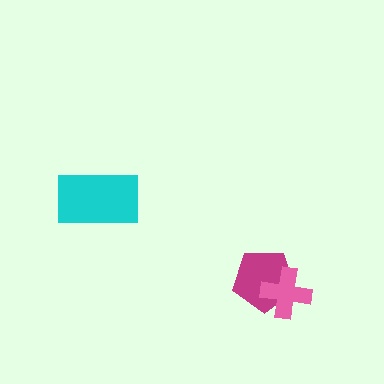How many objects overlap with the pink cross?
1 object overlaps with the pink cross.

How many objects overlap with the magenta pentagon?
1 object overlaps with the magenta pentagon.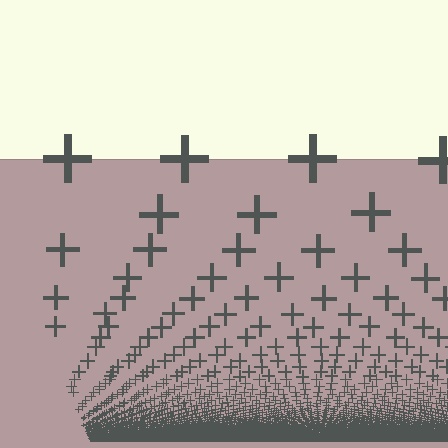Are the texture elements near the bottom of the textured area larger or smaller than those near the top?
Smaller. The gradient is inverted — elements near the bottom are smaller and denser.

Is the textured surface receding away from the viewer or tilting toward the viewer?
The surface appears to tilt toward the viewer. Texture elements get larger and sparser toward the top.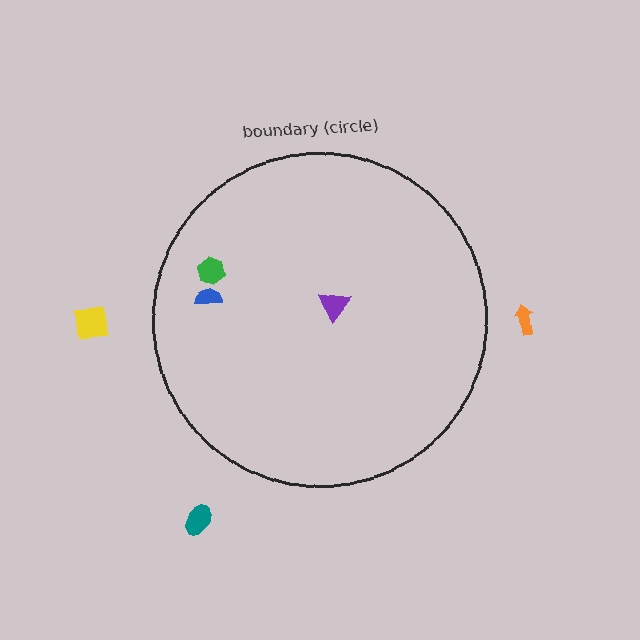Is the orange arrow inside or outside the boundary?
Outside.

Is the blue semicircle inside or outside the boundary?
Inside.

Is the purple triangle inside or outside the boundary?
Inside.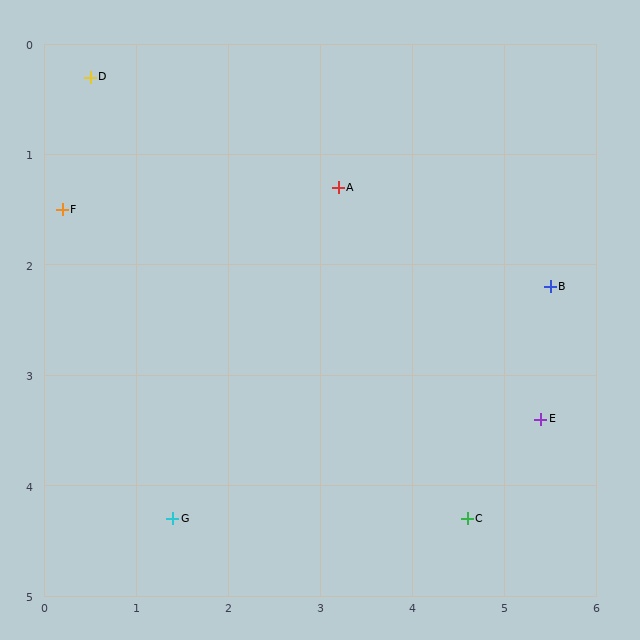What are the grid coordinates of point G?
Point G is at approximately (1.4, 4.3).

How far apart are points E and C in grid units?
Points E and C are about 1.2 grid units apart.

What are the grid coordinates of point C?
Point C is at approximately (4.6, 4.3).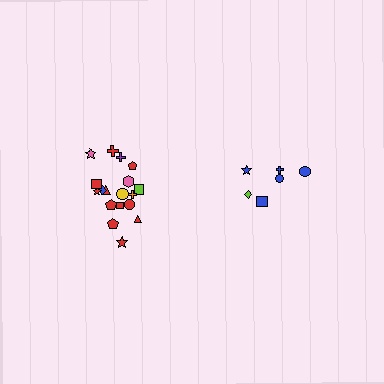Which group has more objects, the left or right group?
The left group.